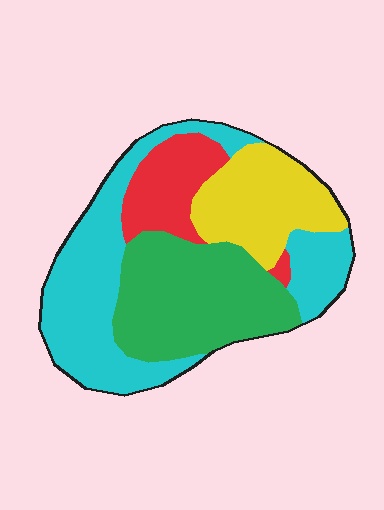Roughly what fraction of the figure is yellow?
Yellow takes up about one fifth (1/5) of the figure.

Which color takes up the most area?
Cyan, at roughly 35%.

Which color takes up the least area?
Red, at roughly 15%.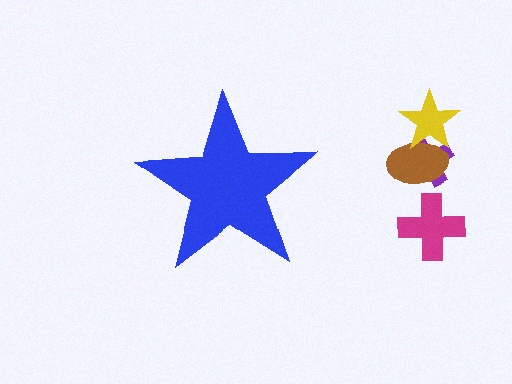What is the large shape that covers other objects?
A blue star.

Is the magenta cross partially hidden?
No, the magenta cross is fully visible.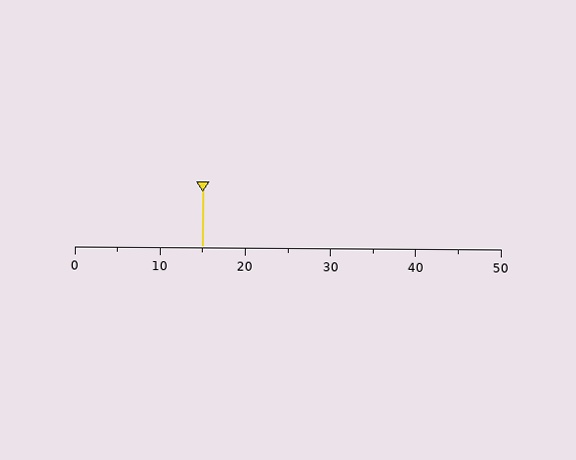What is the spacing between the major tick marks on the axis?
The major ticks are spaced 10 apart.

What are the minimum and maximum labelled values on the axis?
The axis runs from 0 to 50.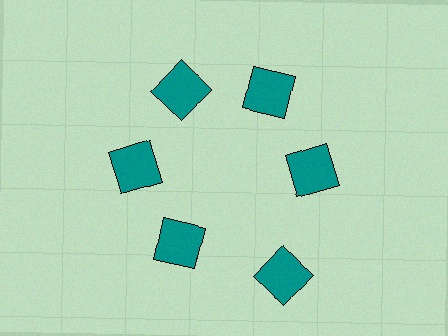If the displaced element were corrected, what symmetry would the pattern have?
It would have 6-fold rotational symmetry — the pattern would map onto itself every 60 degrees.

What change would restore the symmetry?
The symmetry would be restored by moving it inward, back onto the ring so that all 6 squares sit at equal angles and equal distance from the center.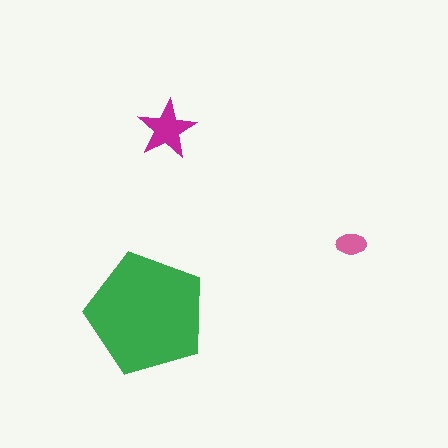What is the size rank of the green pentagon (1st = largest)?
1st.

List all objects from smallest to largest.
The pink ellipse, the magenta star, the green pentagon.